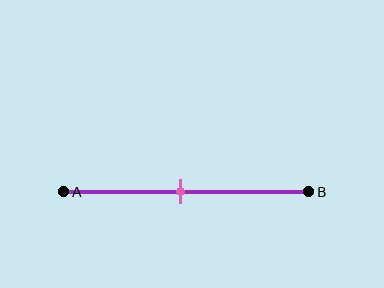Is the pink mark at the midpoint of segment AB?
Yes, the mark is approximately at the midpoint.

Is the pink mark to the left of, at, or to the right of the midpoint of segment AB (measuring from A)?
The pink mark is approximately at the midpoint of segment AB.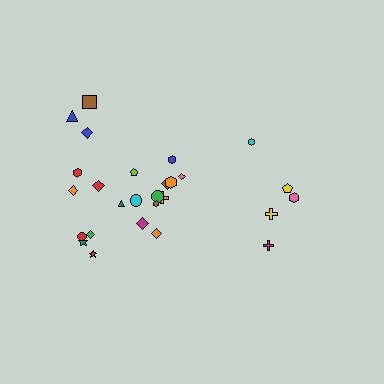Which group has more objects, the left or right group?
The left group.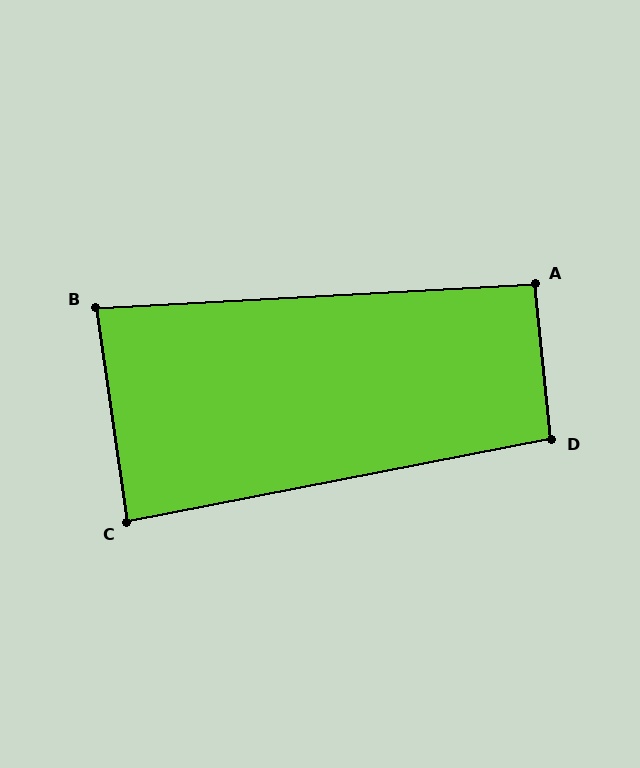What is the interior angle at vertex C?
Approximately 87 degrees (approximately right).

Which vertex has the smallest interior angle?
B, at approximately 85 degrees.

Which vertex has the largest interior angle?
D, at approximately 95 degrees.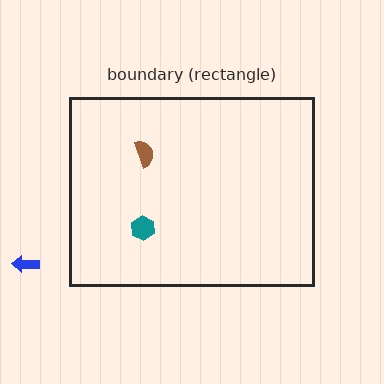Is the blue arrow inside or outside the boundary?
Outside.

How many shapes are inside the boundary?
2 inside, 1 outside.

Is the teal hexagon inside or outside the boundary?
Inside.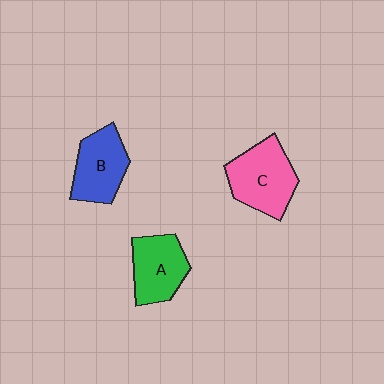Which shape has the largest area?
Shape C (pink).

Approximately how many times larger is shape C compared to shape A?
Approximately 1.2 times.